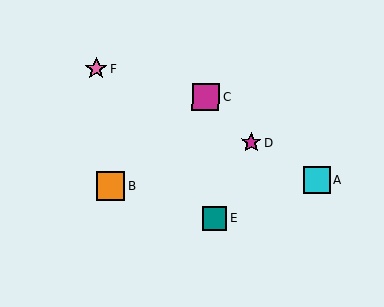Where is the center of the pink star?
The center of the pink star is at (96, 69).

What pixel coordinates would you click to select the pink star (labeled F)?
Click at (96, 69) to select the pink star F.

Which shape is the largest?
The orange square (labeled B) is the largest.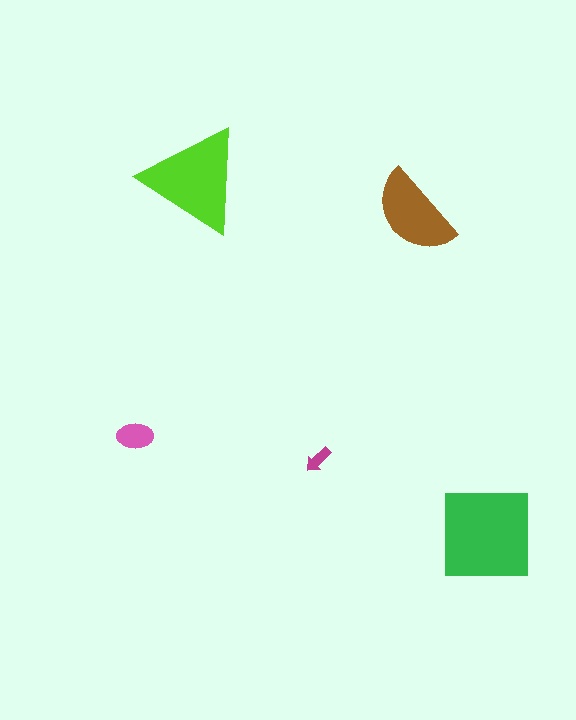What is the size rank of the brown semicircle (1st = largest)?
3rd.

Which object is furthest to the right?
The green square is rightmost.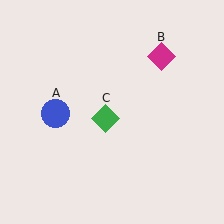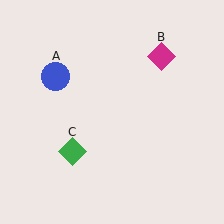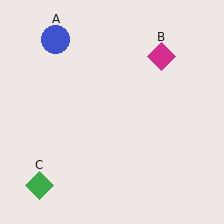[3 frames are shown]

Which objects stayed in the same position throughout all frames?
Magenta diamond (object B) remained stationary.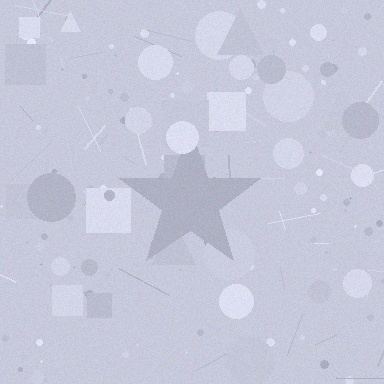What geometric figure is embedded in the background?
A star is embedded in the background.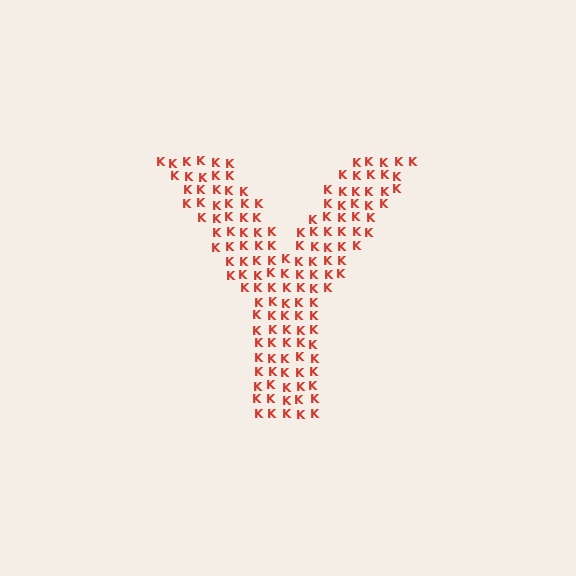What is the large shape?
The large shape is the letter Y.